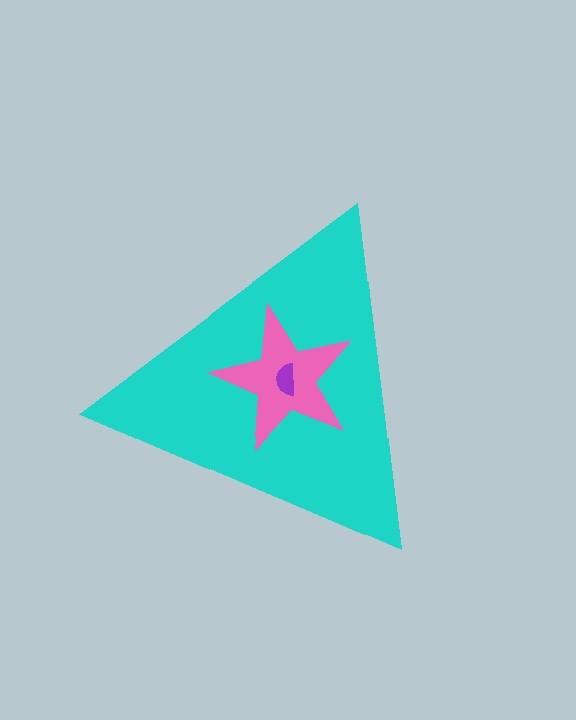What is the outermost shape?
The cyan triangle.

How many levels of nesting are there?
3.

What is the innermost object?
The purple semicircle.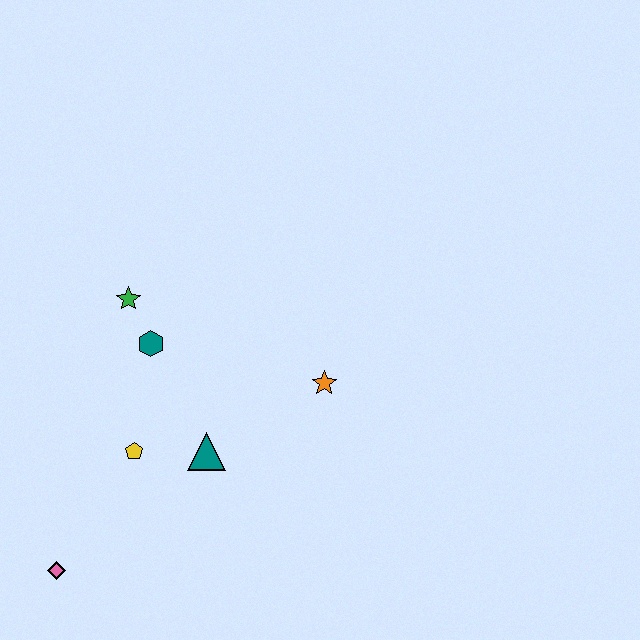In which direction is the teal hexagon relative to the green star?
The teal hexagon is below the green star.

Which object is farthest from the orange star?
The pink diamond is farthest from the orange star.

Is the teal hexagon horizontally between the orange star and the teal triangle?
No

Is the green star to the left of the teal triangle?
Yes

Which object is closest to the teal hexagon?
The green star is closest to the teal hexagon.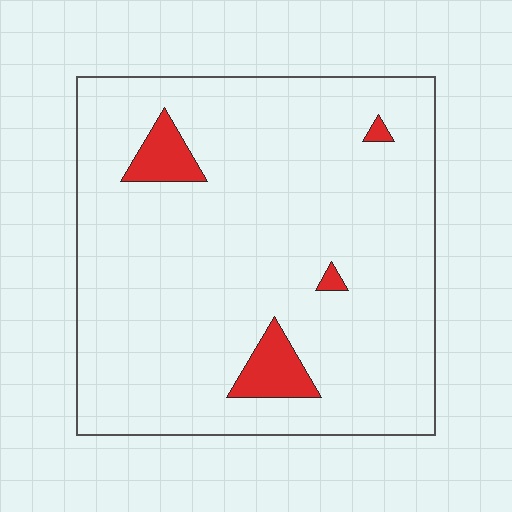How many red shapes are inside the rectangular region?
4.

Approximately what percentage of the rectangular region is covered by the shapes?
Approximately 5%.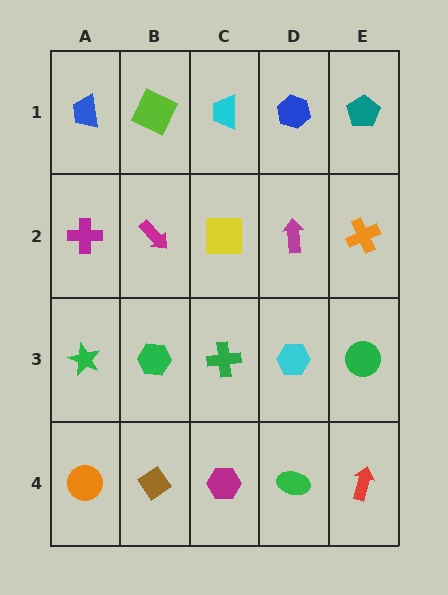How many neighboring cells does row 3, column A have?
3.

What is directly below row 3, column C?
A magenta hexagon.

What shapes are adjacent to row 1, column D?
A magenta arrow (row 2, column D), a cyan trapezoid (row 1, column C), a teal pentagon (row 1, column E).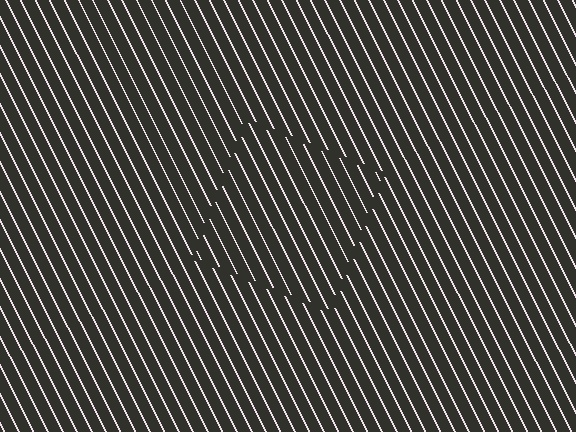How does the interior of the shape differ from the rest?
The interior of the shape contains the same grating, shifted by half a period — the contour is defined by the phase discontinuity where line-ends from the inner and outer gratings abut.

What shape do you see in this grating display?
An illusory square. The interior of the shape contains the same grating, shifted by half a period — the contour is defined by the phase discontinuity where line-ends from the inner and outer gratings abut.